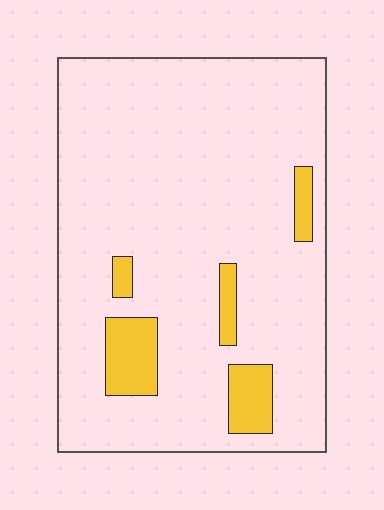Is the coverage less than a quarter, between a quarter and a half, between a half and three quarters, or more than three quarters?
Less than a quarter.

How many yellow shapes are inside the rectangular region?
5.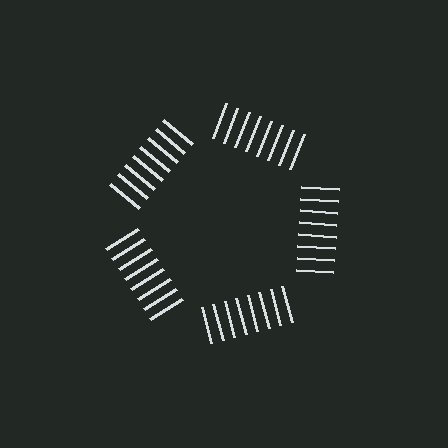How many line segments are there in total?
40 — 8 along each of the 5 edges.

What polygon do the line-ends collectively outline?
An illusory pentagon — the line segments terminate on its edges but no continuous stroke is drawn.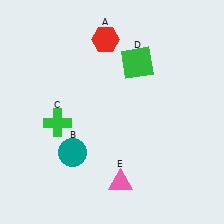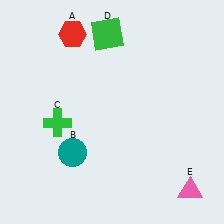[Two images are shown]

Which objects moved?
The objects that moved are: the red hexagon (A), the green square (D), the pink triangle (E).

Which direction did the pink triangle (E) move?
The pink triangle (E) moved right.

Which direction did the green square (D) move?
The green square (D) moved left.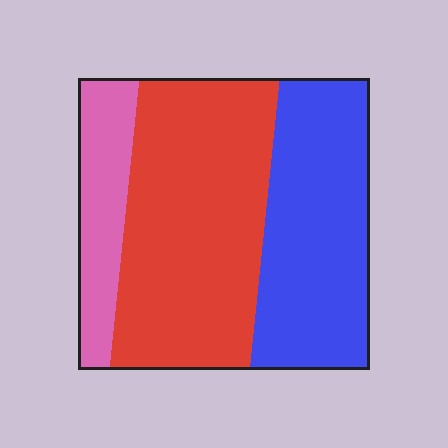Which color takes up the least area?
Pink, at roughly 15%.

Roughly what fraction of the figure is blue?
Blue covers roughly 35% of the figure.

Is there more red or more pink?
Red.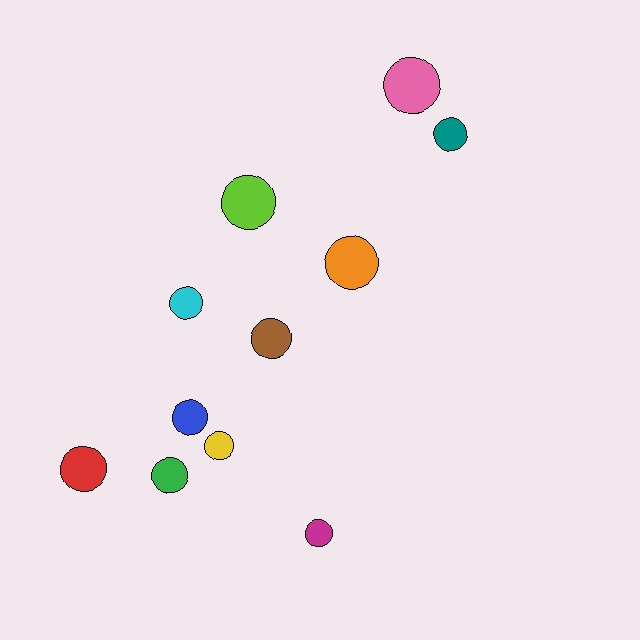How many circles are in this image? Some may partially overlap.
There are 11 circles.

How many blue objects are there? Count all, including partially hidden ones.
There is 1 blue object.